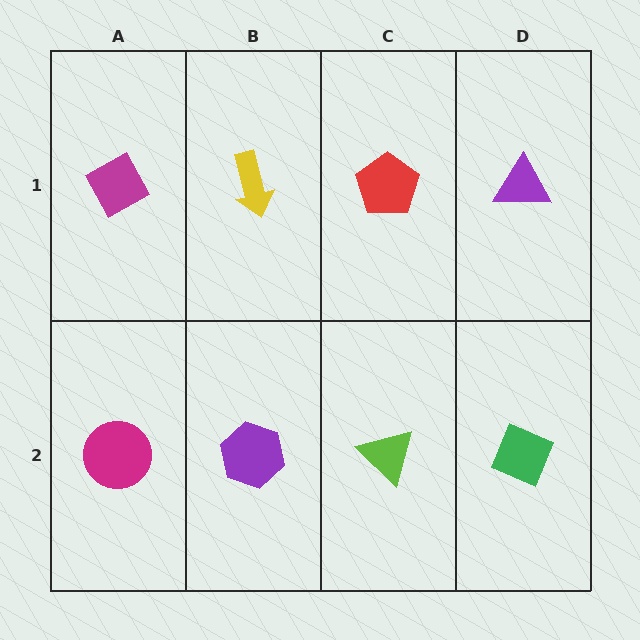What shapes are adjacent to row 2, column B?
A yellow arrow (row 1, column B), a magenta circle (row 2, column A), a lime triangle (row 2, column C).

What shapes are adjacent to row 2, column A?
A magenta diamond (row 1, column A), a purple hexagon (row 2, column B).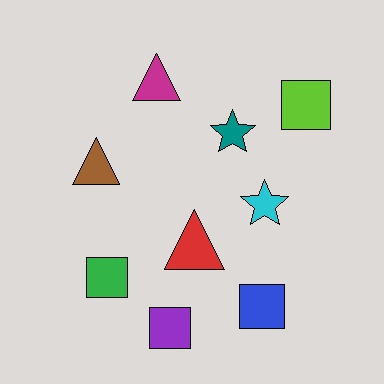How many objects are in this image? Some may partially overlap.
There are 9 objects.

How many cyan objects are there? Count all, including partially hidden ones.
There is 1 cyan object.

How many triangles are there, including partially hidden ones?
There are 3 triangles.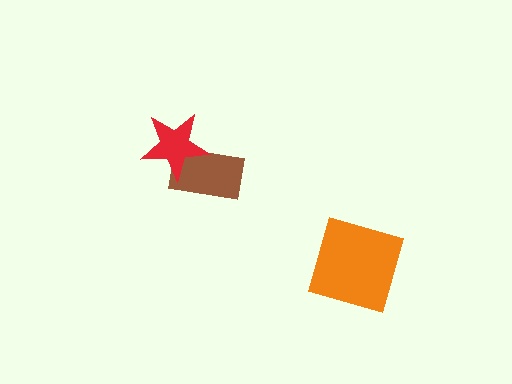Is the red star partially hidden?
No, no other shape covers it.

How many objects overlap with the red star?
1 object overlaps with the red star.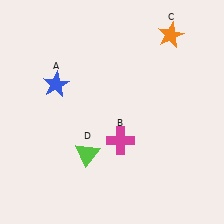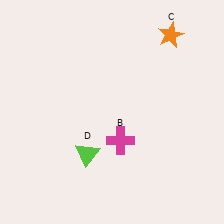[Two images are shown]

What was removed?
The blue star (A) was removed in Image 2.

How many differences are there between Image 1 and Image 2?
There is 1 difference between the two images.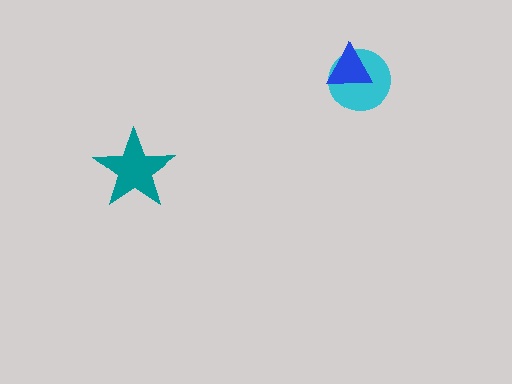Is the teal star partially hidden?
No, no other shape covers it.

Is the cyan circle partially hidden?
Yes, it is partially covered by another shape.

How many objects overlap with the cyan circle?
1 object overlaps with the cyan circle.